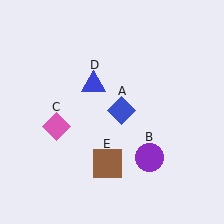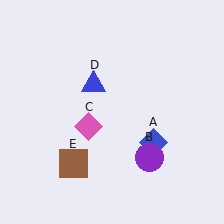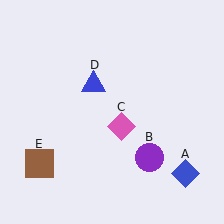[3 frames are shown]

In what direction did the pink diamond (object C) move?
The pink diamond (object C) moved right.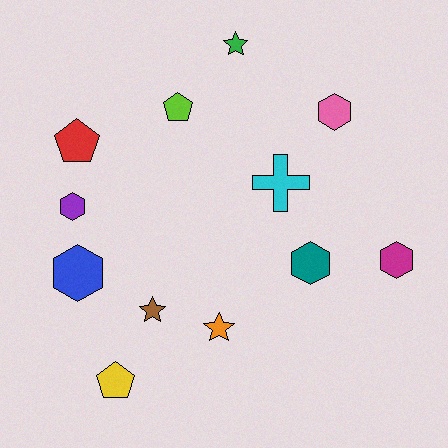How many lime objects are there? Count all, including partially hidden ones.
There is 1 lime object.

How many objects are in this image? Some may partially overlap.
There are 12 objects.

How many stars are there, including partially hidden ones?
There are 3 stars.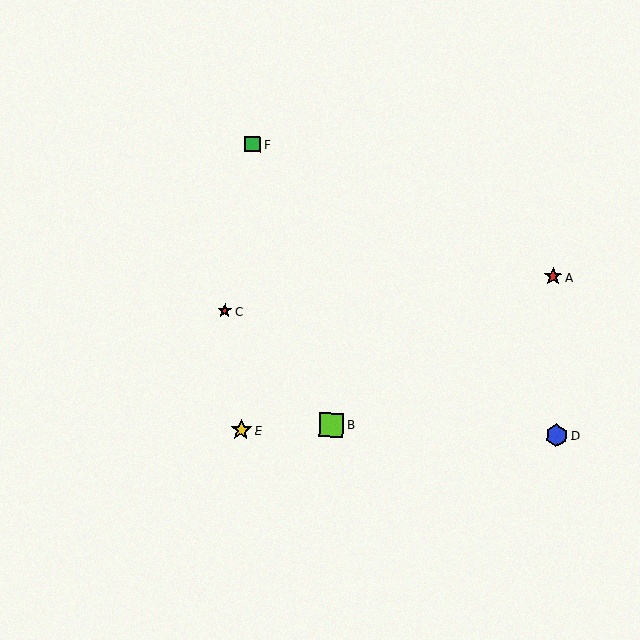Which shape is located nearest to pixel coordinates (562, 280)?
The red star (labeled A) at (553, 277) is nearest to that location.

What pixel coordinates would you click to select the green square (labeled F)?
Click at (253, 144) to select the green square F.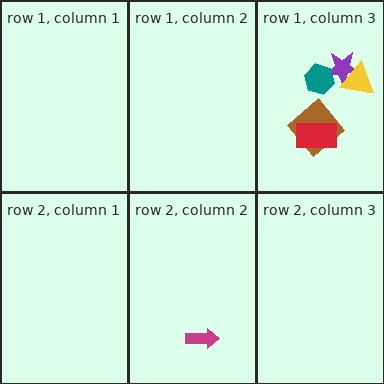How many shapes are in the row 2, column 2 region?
1.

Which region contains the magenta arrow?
The row 2, column 2 region.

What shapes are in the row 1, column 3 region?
The brown diamond, the purple star, the teal hexagon, the red rectangle, the yellow triangle.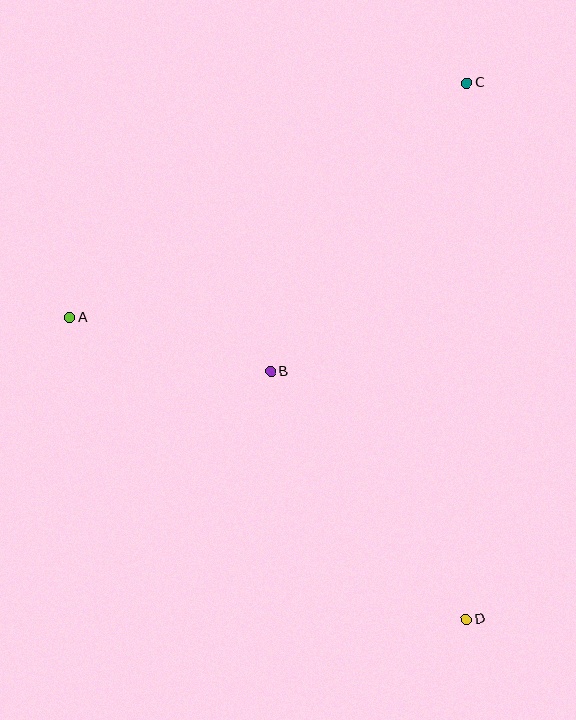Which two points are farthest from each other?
Points C and D are farthest from each other.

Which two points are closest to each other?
Points A and B are closest to each other.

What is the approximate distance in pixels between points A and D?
The distance between A and D is approximately 498 pixels.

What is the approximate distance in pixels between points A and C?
The distance between A and C is approximately 461 pixels.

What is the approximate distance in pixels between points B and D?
The distance between B and D is approximately 315 pixels.